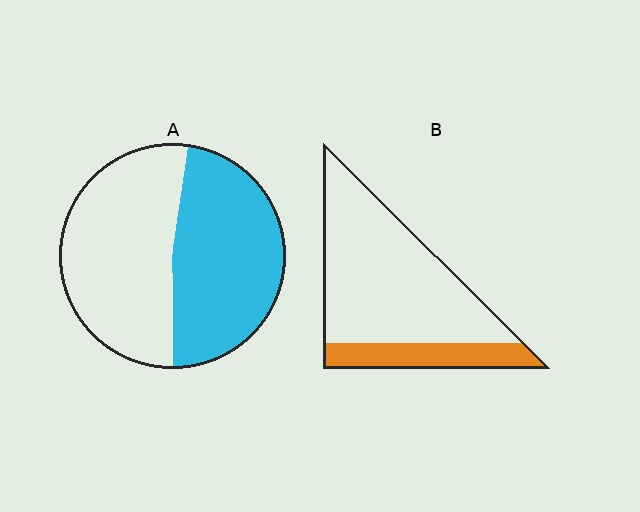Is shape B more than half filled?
No.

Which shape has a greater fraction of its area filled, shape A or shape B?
Shape A.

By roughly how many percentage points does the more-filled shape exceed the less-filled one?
By roughly 25 percentage points (A over B).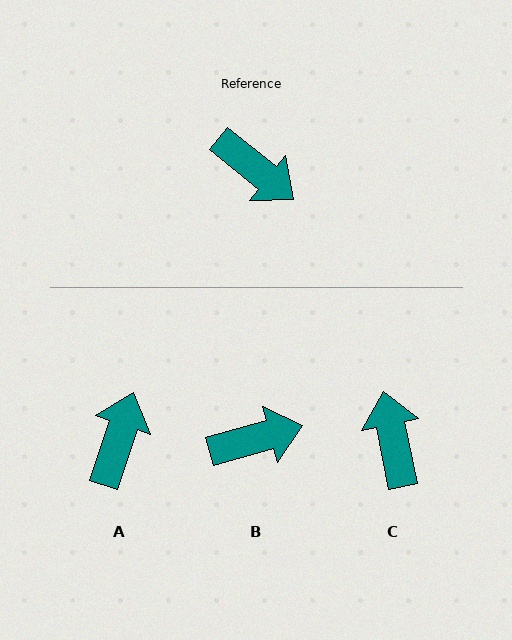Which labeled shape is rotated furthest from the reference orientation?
C, about 140 degrees away.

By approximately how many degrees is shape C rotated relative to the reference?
Approximately 140 degrees counter-clockwise.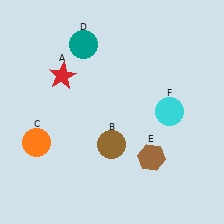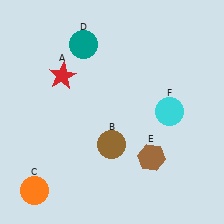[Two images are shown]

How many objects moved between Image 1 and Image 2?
1 object moved between the two images.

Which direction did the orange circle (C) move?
The orange circle (C) moved down.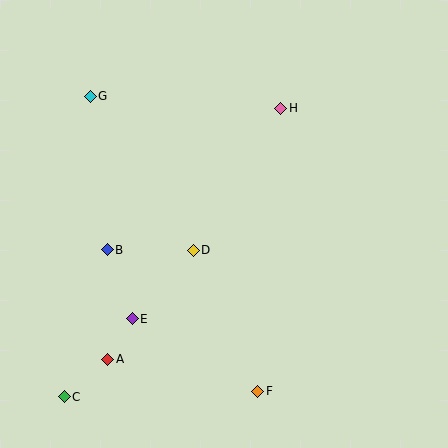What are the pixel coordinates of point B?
Point B is at (107, 250).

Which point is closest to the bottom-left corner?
Point C is closest to the bottom-left corner.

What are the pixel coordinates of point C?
Point C is at (64, 397).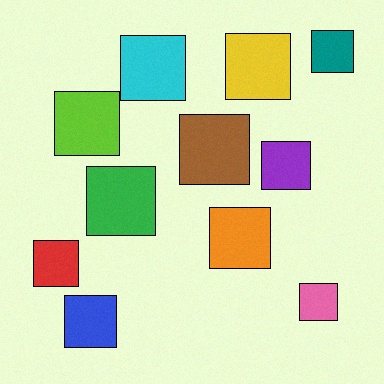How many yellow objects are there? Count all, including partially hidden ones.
There is 1 yellow object.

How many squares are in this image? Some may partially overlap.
There are 11 squares.